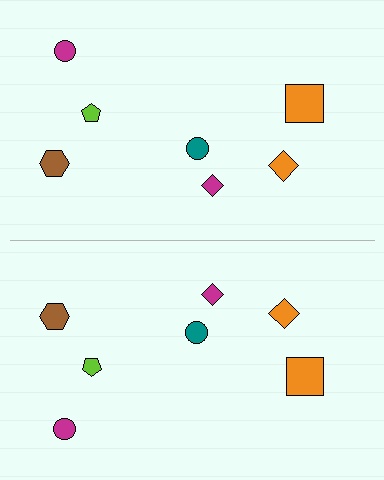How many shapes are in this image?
There are 14 shapes in this image.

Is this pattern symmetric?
Yes, this pattern has bilateral (reflection) symmetry.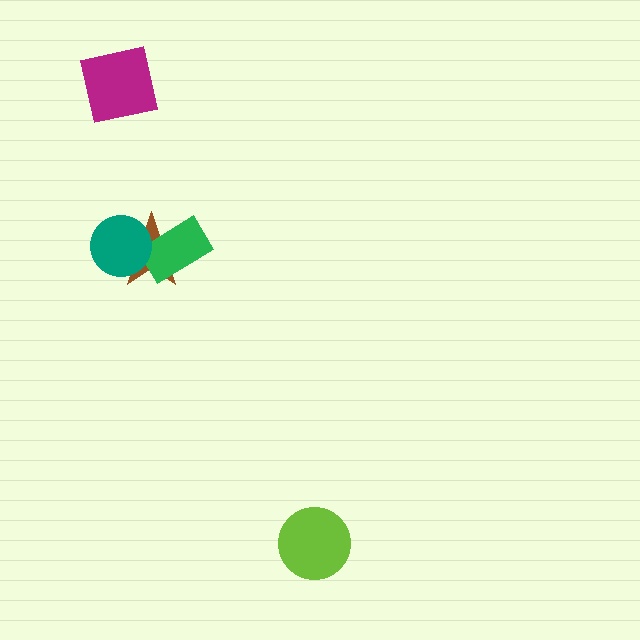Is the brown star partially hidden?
Yes, it is partially covered by another shape.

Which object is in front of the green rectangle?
The teal circle is in front of the green rectangle.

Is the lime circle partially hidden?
No, no other shape covers it.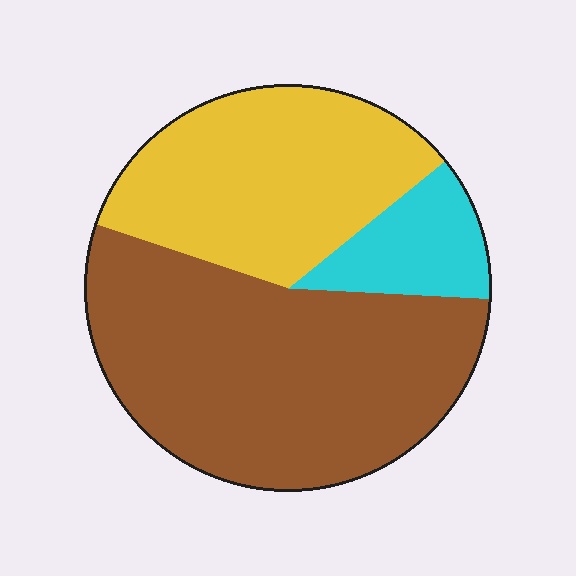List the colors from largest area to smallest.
From largest to smallest: brown, yellow, cyan.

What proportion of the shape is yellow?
Yellow covers around 35% of the shape.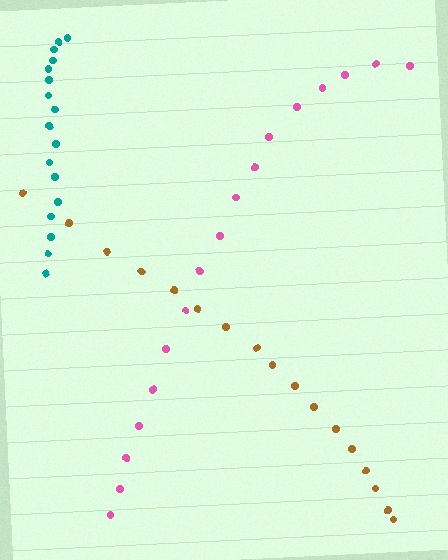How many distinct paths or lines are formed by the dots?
There are 3 distinct paths.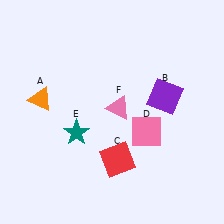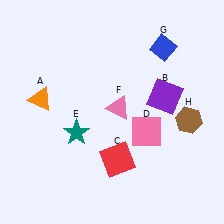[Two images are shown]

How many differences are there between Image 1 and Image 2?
There are 2 differences between the two images.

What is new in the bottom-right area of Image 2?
A brown hexagon (H) was added in the bottom-right area of Image 2.